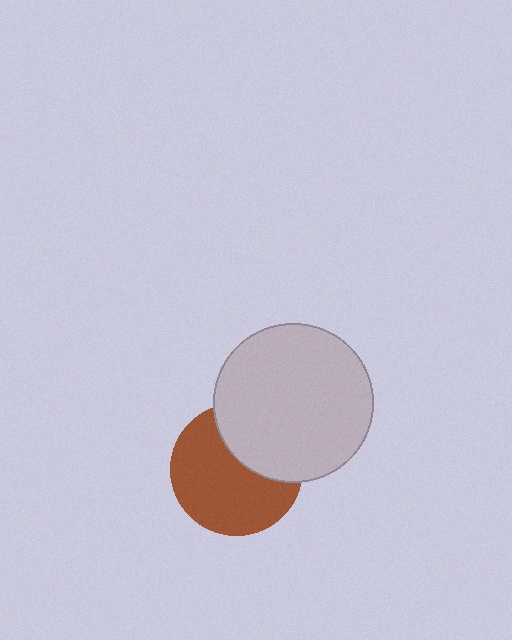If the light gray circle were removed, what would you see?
You would see the complete brown circle.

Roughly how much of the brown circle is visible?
Most of it is visible (roughly 65%).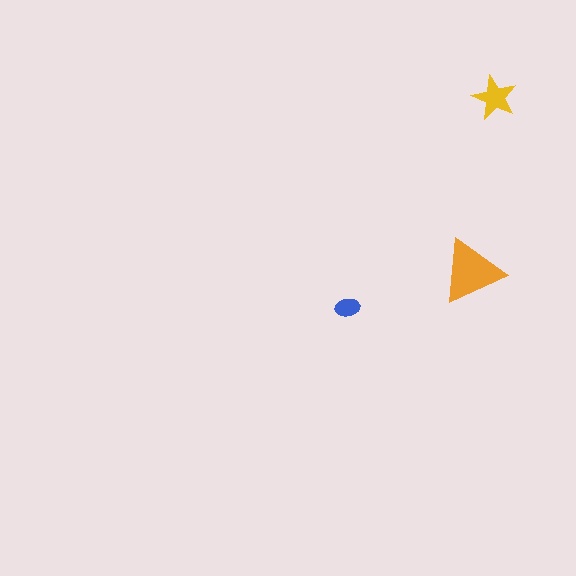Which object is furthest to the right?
The yellow star is rightmost.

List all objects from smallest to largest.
The blue ellipse, the yellow star, the orange triangle.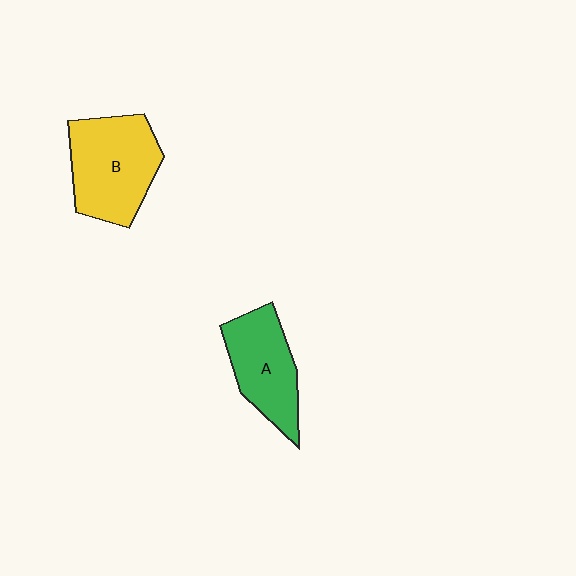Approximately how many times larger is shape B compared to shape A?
Approximately 1.3 times.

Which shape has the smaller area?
Shape A (green).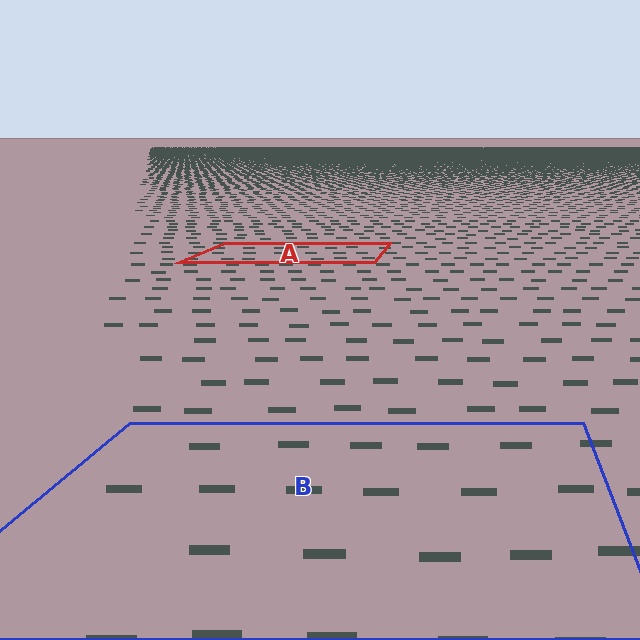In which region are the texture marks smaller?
The texture marks are smaller in region A, because it is farther away.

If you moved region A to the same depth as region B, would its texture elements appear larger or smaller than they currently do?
They would appear larger. At a closer depth, the same texture elements are projected at a bigger on-screen size.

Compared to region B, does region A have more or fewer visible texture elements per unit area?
Region A has more texture elements per unit area — they are packed more densely because it is farther away.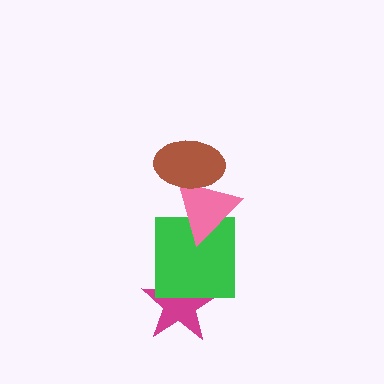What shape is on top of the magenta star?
The green square is on top of the magenta star.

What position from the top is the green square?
The green square is 3rd from the top.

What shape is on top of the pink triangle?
The brown ellipse is on top of the pink triangle.